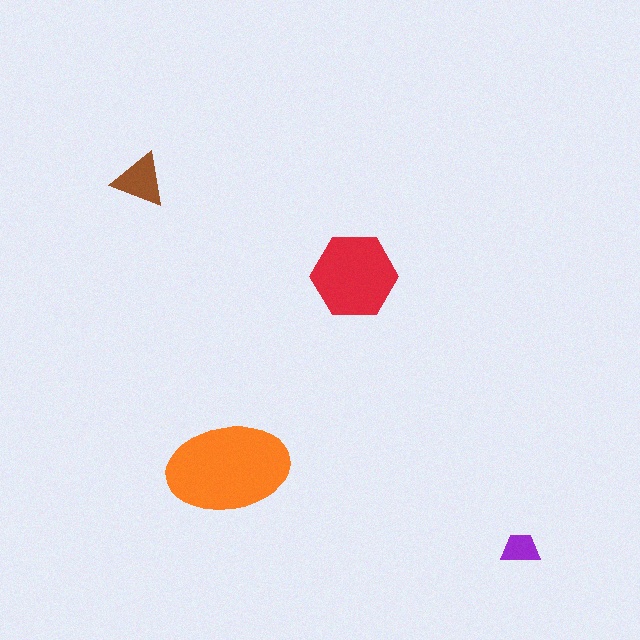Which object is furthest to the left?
The brown triangle is leftmost.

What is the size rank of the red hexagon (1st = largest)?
2nd.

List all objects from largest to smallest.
The orange ellipse, the red hexagon, the brown triangle, the purple trapezoid.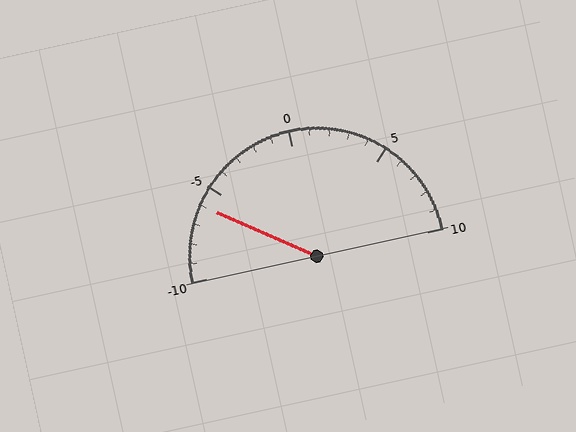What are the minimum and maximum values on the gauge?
The gauge ranges from -10 to 10.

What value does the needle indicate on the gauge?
The needle indicates approximately -6.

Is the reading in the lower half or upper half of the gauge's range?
The reading is in the lower half of the range (-10 to 10).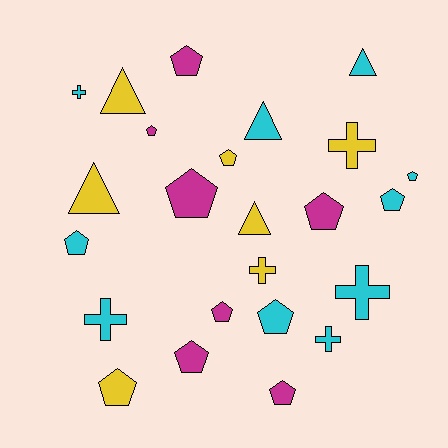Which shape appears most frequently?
Pentagon, with 13 objects.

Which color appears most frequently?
Cyan, with 10 objects.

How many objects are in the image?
There are 24 objects.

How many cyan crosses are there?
There are 4 cyan crosses.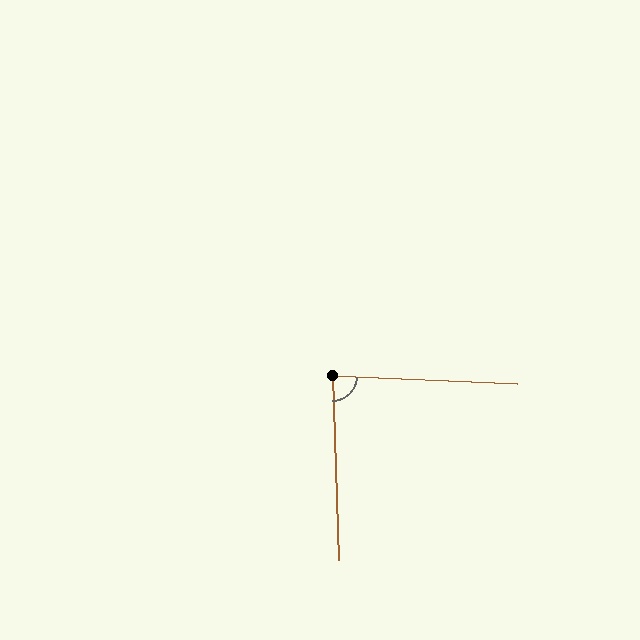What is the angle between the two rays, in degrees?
Approximately 86 degrees.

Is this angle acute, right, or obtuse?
It is approximately a right angle.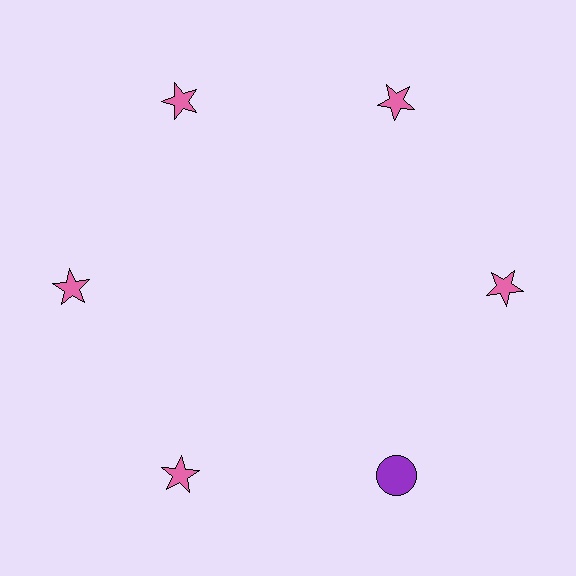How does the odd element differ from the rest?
It differs in both color (purple instead of pink) and shape (circle instead of star).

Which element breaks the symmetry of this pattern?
The purple circle at roughly the 5 o'clock position breaks the symmetry. All other shapes are pink stars.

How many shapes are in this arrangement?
There are 6 shapes arranged in a ring pattern.